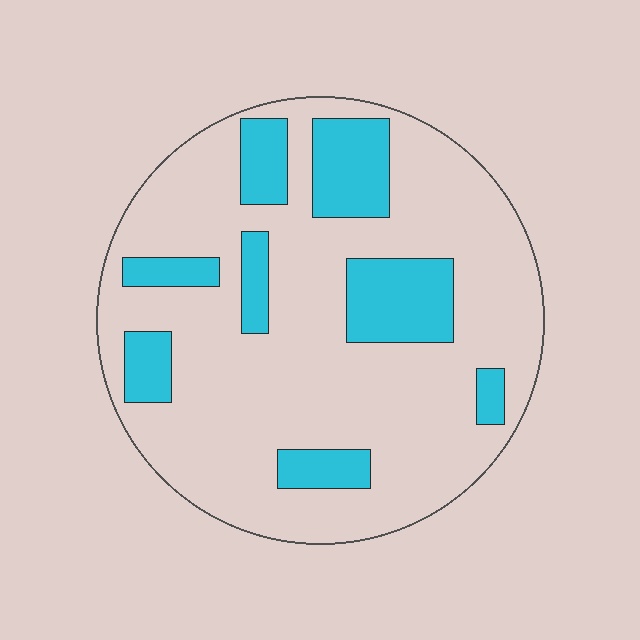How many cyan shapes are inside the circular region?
8.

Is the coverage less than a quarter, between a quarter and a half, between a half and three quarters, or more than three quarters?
Less than a quarter.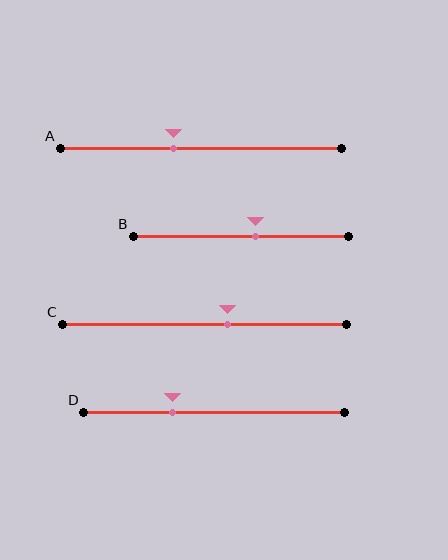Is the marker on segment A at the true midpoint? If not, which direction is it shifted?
No, the marker on segment A is shifted to the left by about 10% of the segment length.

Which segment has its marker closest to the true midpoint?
Segment B has its marker closest to the true midpoint.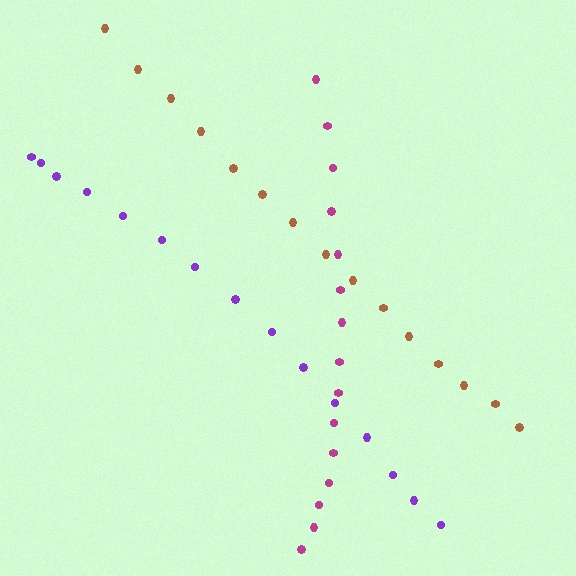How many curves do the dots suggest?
There are 3 distinct paths.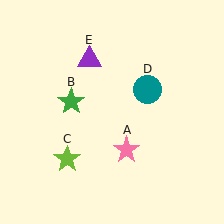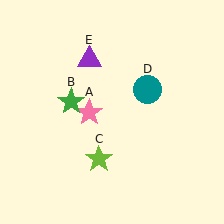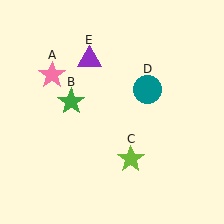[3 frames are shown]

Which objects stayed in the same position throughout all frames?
Green star (object B) and teal circle (object D) and purple triangle (object E) remained stationary.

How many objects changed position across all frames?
2 objects changed position: pink star (object A), lime star (object C).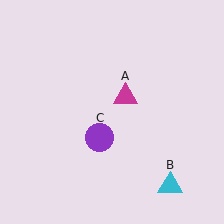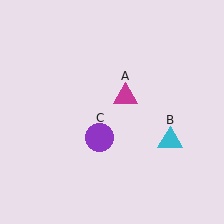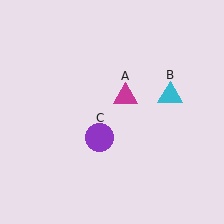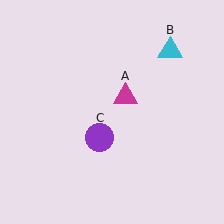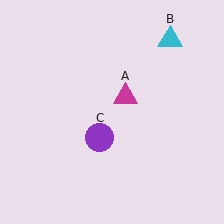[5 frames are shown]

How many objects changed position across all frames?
1 object changed position: cyan triangle (object B).